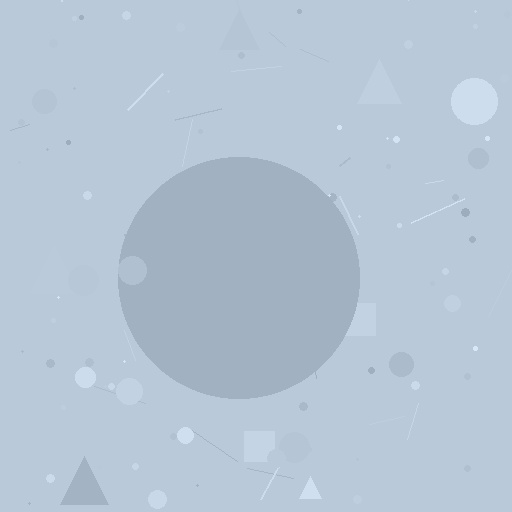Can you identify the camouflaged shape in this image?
The camouflaged shape is a circle.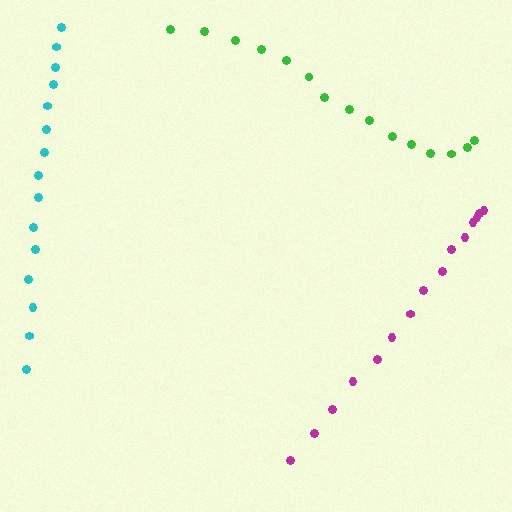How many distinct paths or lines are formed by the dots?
There are 3 distinct paths.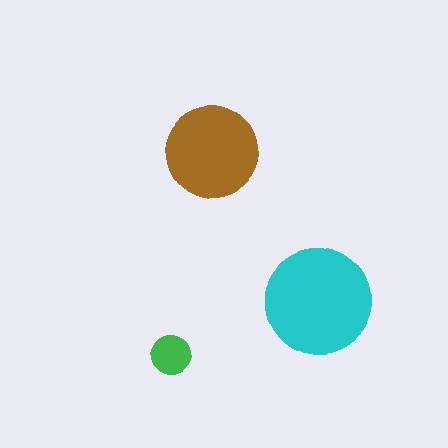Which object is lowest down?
The green circle is bottommost.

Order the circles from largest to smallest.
the cyan one, the brown one, the green one.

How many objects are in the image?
There are 3 objects in the image.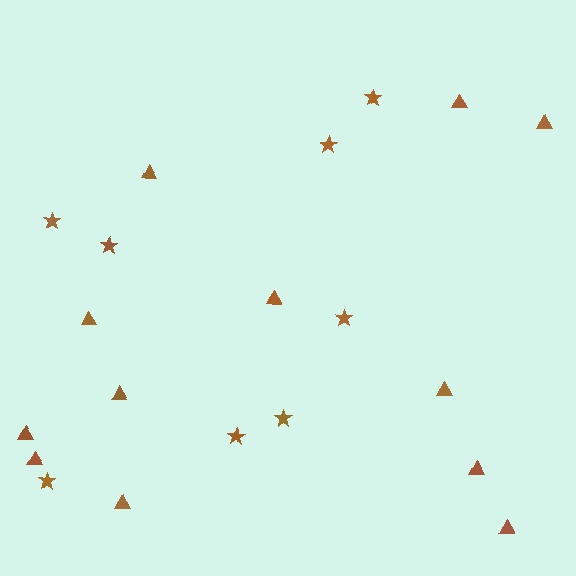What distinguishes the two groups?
There are 2 groups: one group of stars (8) and one group of triangles (12).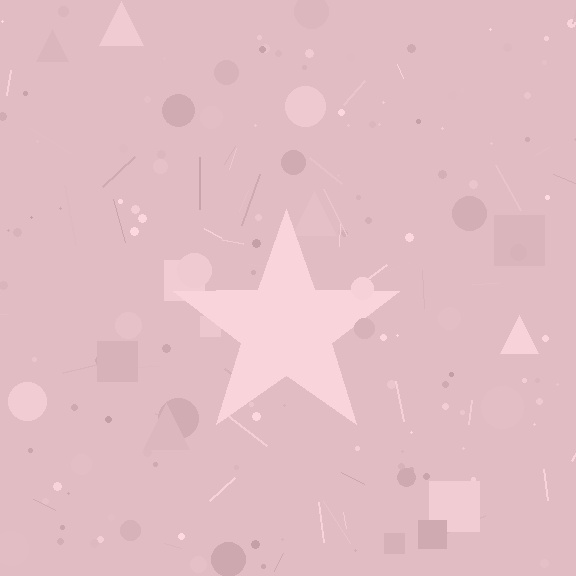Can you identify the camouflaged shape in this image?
The camouflaged shape is a star.